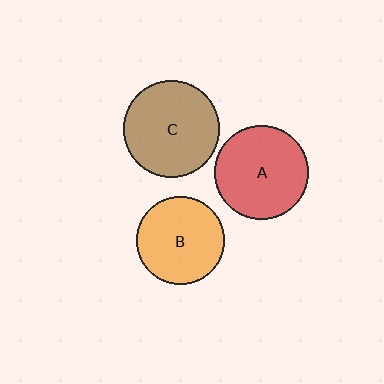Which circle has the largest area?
Circle C (brown).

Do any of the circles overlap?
No, none of the circles overlap.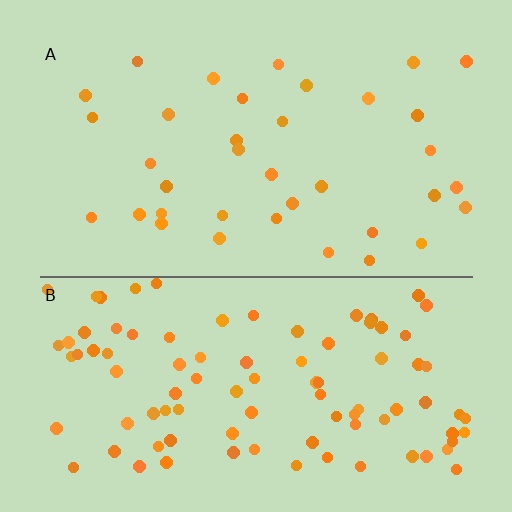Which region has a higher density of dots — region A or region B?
B (the bottom).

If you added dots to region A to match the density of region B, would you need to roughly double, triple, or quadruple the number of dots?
Approximately triple.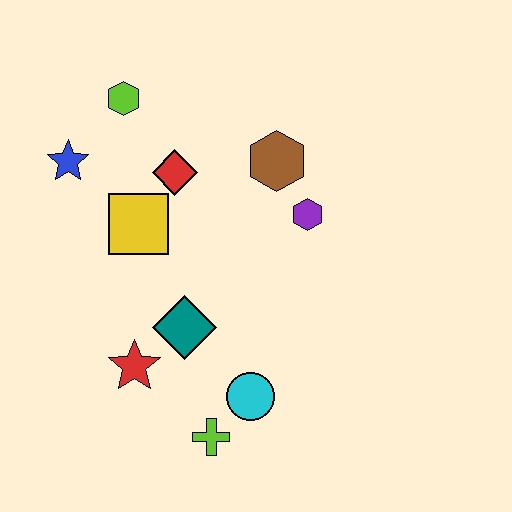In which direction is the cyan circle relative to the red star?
The cyan circle is to the right of the red star.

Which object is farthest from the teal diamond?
The lime hexagon is farthest from the teal diamond.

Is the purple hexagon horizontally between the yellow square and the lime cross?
No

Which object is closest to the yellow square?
The red diamond is closest to the yellow square.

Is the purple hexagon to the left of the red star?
No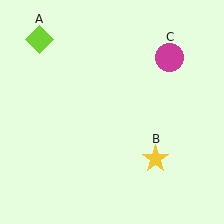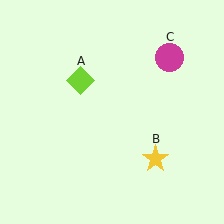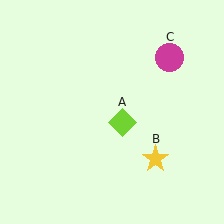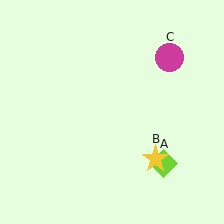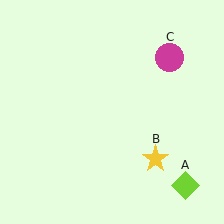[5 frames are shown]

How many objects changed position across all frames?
1 object changed position: lime diamond (object A).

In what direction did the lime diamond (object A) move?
The lime diamond (object A) moved down and to the right.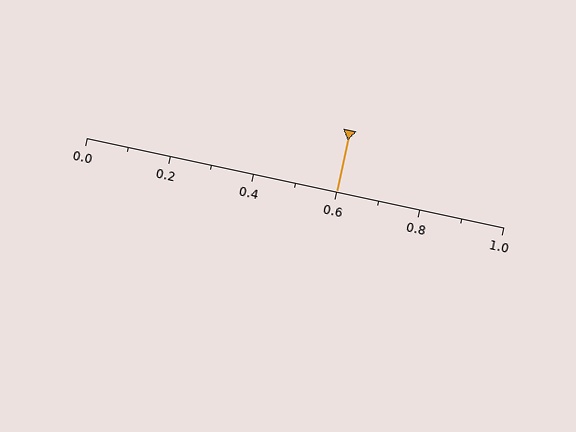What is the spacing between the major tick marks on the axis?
The major ticks are spaced 0.2 apart.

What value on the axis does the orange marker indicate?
The marker indicates approximately 0.6.